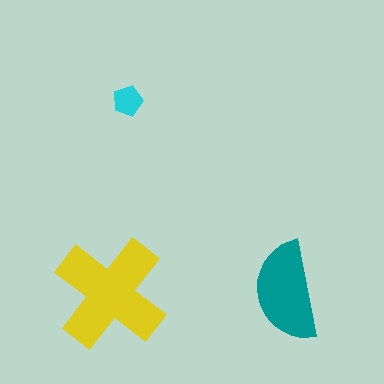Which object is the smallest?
The cyan pentagon.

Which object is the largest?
The yellow cross.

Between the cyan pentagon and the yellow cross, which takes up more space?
The yellow cross.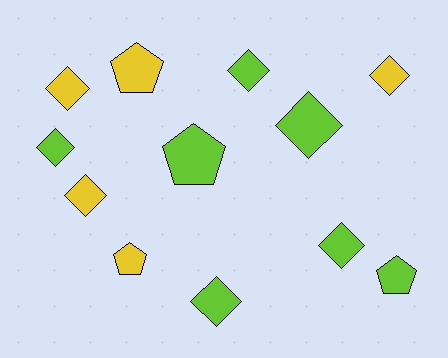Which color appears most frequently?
Lime, with 7 objects.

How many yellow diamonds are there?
There are 3 yellow diamonds.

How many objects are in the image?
There are 12 objects.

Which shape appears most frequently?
Diamond, with 8 objects.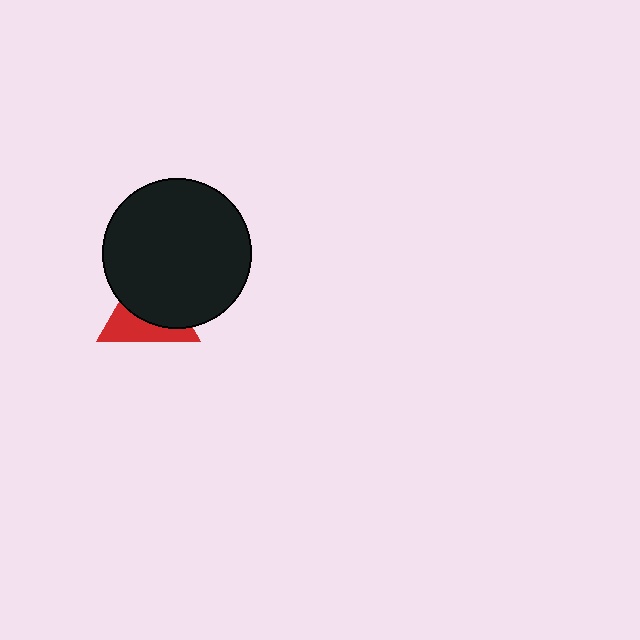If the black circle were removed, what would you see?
You would see the complete red triangle.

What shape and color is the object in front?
The object in front is a black circle.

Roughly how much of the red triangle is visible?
A small part of it is visible (roughly 40%).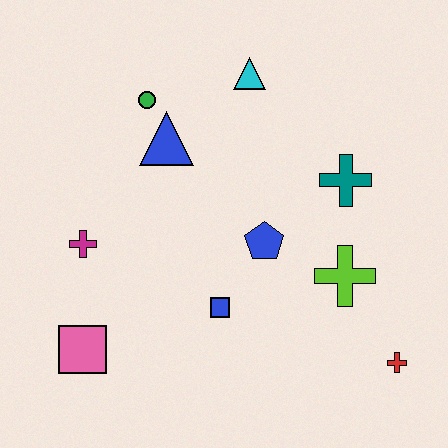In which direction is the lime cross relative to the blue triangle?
The lime cross is to the right of the blue triangle.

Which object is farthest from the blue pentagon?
The pink square is farthest from the blue pentagon.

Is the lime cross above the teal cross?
No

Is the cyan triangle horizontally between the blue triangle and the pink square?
No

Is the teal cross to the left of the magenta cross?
No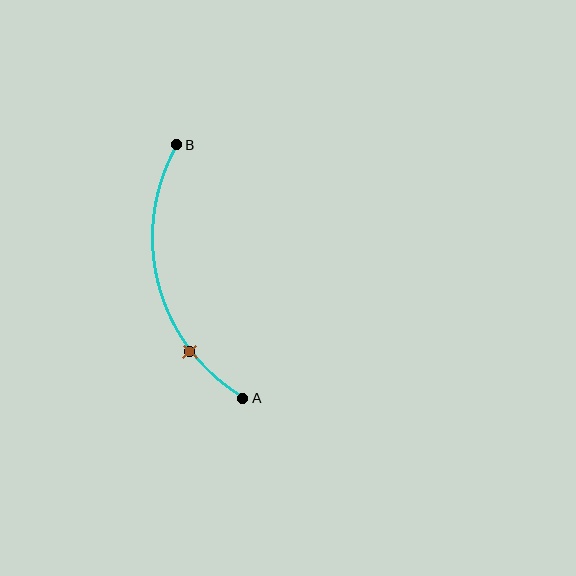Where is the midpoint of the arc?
The arc midpoint is the point on the curve farthest from the straight line joining A and B. It sits to the left of that line.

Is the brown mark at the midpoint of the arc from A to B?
No. The brown mark lies on the arc but is closer to endpoint A. The arc midpoint would be at the point on the curve equidistant along the arc from both A and B.